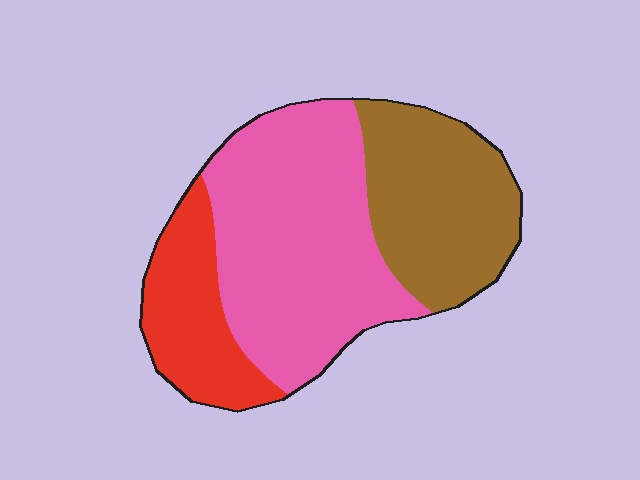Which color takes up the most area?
Pink, at roughly 50%.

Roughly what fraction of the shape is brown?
Brown covers roughly 30% of the shape.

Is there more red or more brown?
Brown.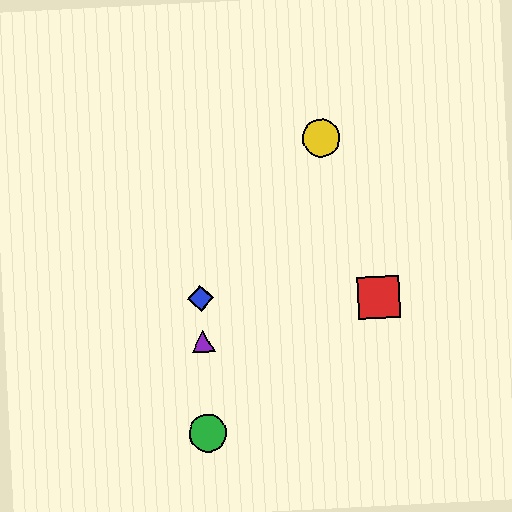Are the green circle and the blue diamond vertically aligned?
Yes, both are at x≈208.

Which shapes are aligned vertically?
The blue diamond, the green circle, the purple triangle are aligned vertically.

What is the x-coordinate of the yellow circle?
The yellow circle is at x≈321.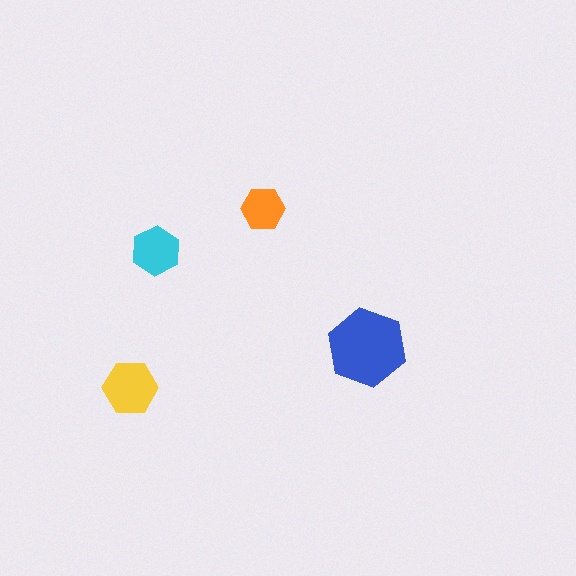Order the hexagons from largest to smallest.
the blue one, the yellow one, the cyan one, the orange one.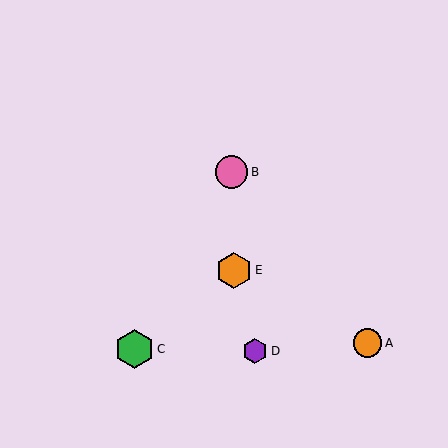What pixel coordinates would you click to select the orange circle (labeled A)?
Click at (368, 343) to select the orange circle A.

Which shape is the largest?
The green hexagon (labeled C) is the largest.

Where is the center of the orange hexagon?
The center of the orange hexagon is at (234, 270).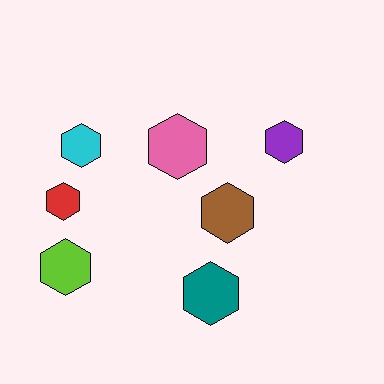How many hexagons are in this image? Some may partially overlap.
There are 7 hexagons.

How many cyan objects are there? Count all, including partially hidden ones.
There is 1 cyan object.